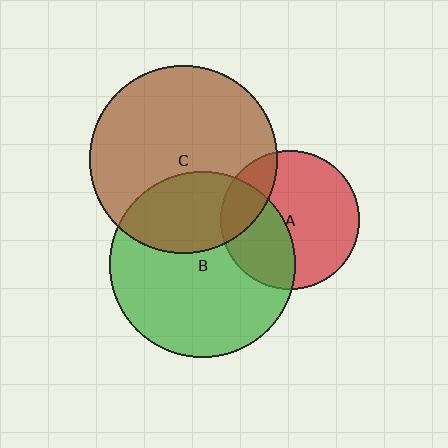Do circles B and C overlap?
Yes.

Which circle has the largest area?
Circle C (brown).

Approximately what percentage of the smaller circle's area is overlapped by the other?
Approximately 30%.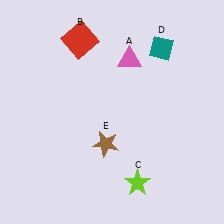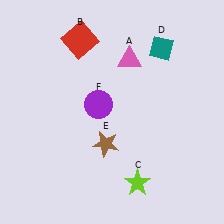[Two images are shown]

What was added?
A purple circle (F) was added in Image 2.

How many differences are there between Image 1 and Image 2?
There is 1 difference between the two images.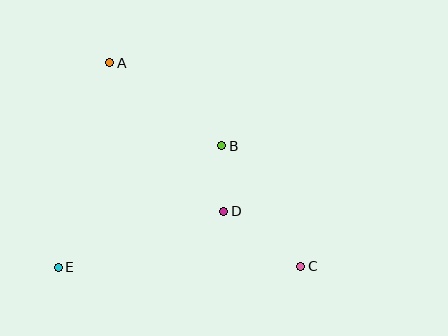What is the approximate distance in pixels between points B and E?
The distance between B and E is approximately 203 pixels.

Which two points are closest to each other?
Points B and D are closest to each other.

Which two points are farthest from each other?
Points A and C are farthest from each other.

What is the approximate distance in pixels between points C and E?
The distance between C and E is approximately 242 pixels.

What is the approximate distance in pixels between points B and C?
The distance between B and C is approximately 144 pixels.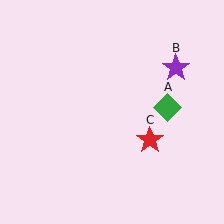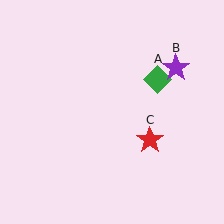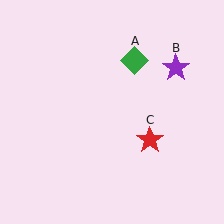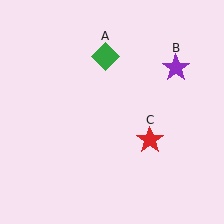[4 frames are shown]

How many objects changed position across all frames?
1 object changed position: green diamond (object A).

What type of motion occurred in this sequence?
The green diamond (object A) rotated counterclockwise around the center of the scene.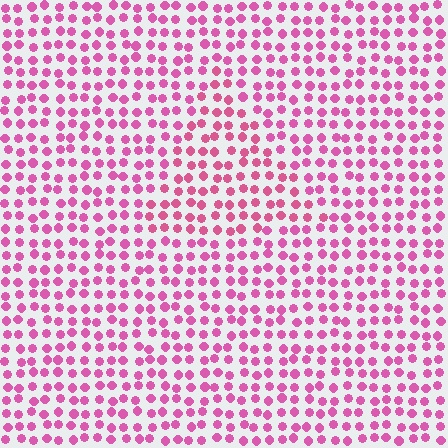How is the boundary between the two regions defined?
The boundary is defined purely by a slight shift in hue (about 13 degrees). Spacing, size, and orientation are identical on both sides.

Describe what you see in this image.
The image is filled with small pink elements in a uniform arrangement. A triangle-shaped region is visible where the elements are tinted to a slightly different hue, forming a subtle color boundary.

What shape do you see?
I see a triangle.